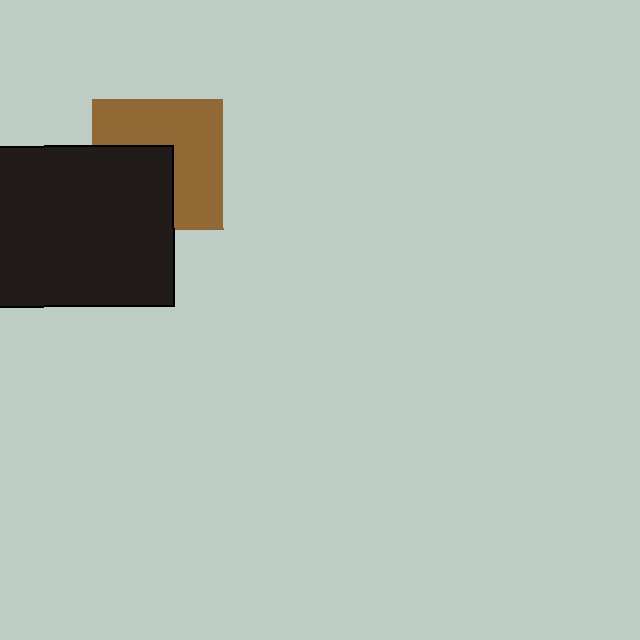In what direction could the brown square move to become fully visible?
The brown square could move toward the upper-right. That would shift it out from behind the black rectangle entirely.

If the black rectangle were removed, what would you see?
You would see the complete brown square.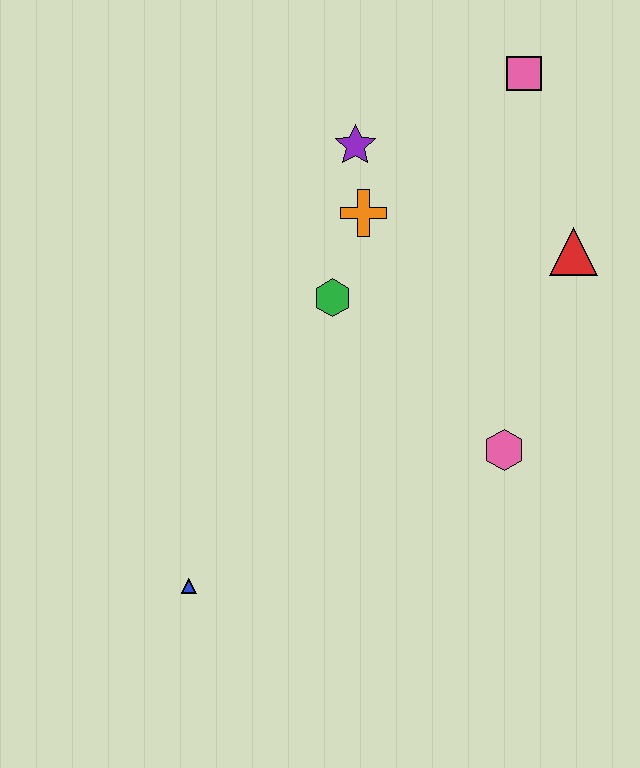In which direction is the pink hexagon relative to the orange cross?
The pink hexagon is below the orange cross.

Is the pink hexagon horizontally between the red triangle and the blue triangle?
Yes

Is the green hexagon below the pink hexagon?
No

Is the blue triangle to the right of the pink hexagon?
No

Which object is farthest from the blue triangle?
The pink square is farthest from the blue triangle.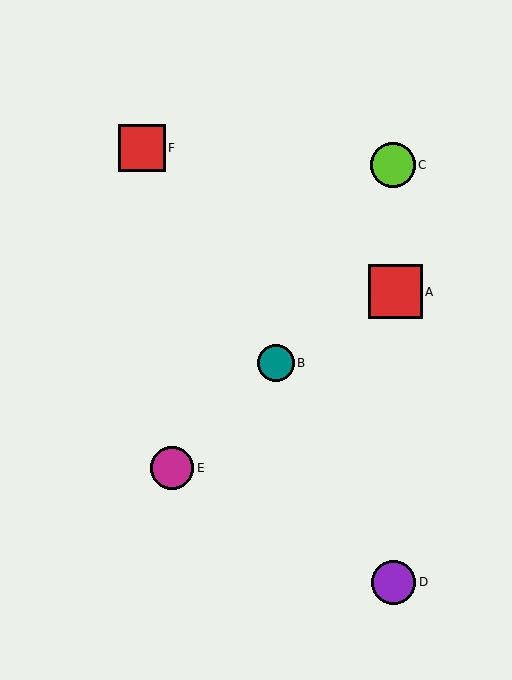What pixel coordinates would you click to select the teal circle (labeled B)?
Click at (276, 363) to select the teal circle B.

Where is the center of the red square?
The center of the red square is at (142, 148).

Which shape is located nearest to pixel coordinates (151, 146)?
The red square (labeled F) at (142, 148) is nearest to that location.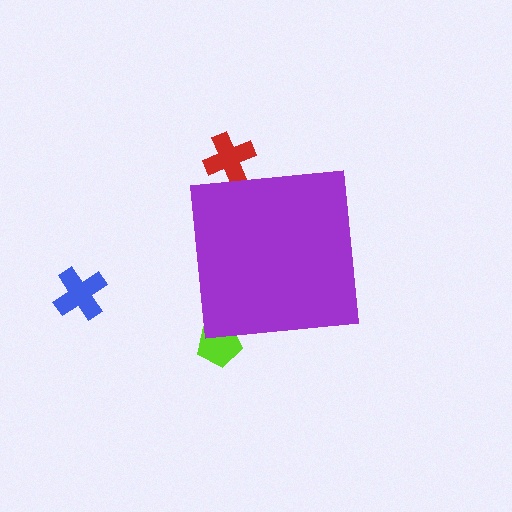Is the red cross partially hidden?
Yes, the red cross is partially hidden behind the purple square.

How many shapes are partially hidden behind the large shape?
2 shapes are partially hidden.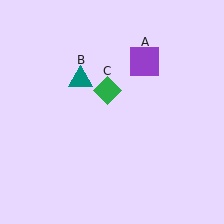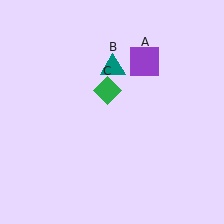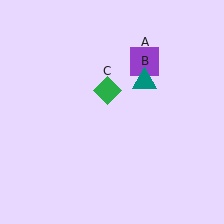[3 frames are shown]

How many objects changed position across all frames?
1 object changed position: teal triangle (object B).